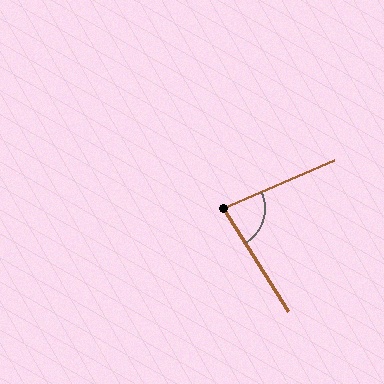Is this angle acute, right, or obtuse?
It is acute.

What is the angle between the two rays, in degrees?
Approximately 81 degrees.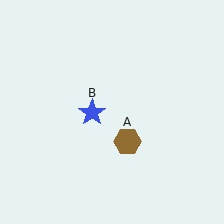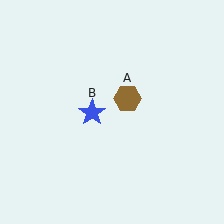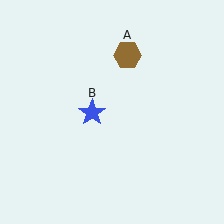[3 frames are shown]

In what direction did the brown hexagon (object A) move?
The brown hexagon (object A) moved up.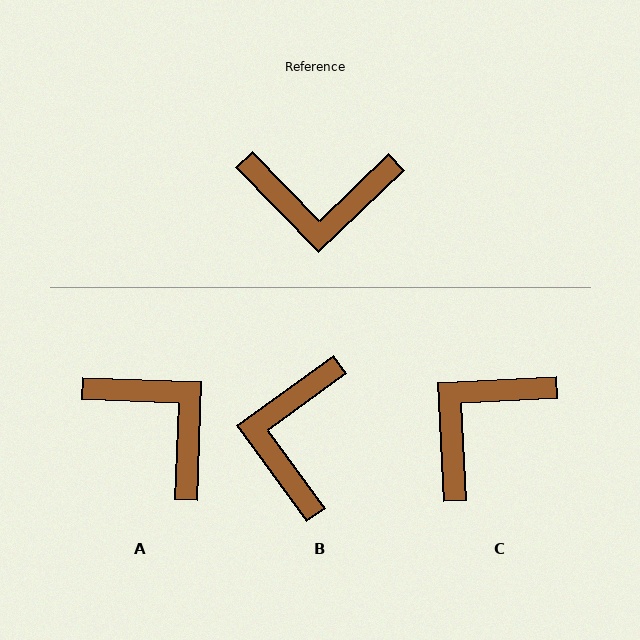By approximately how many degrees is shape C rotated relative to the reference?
Approximately 131 degrees clockwise.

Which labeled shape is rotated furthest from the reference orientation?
A, about 134 degrees away.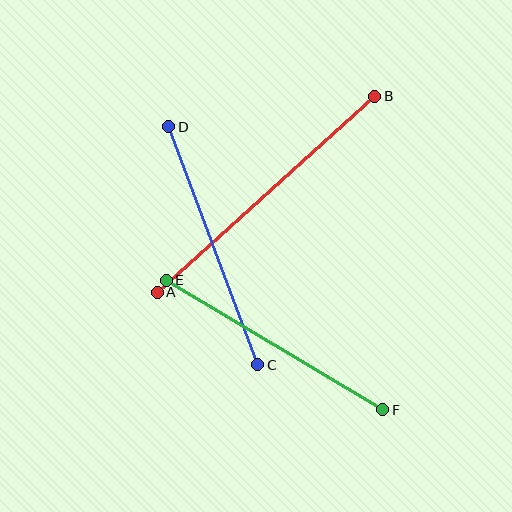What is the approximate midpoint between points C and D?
The midpoint is at approximately (213, 246) pixels.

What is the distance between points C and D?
The distance is approximately 254 pixels.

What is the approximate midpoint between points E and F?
The midpoint is at approximately (274, 345) pixels.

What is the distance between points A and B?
The distance is approximately 292 pixels.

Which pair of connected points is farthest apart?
Points A and B are farthest apart.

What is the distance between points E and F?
The distance is approximately 252 pixels.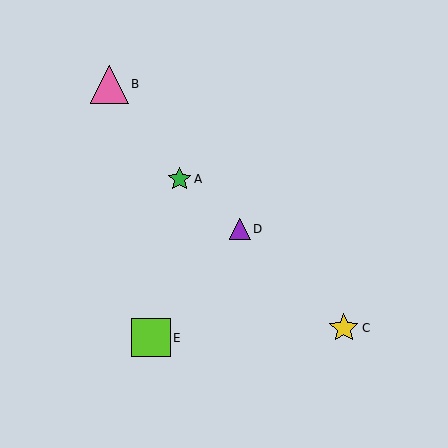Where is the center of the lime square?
The center of the lime square is at (151, 338).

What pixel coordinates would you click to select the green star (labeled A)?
Click at (179, 179) to select the green star A.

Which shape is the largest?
The lime square (labeled E) is the largest.